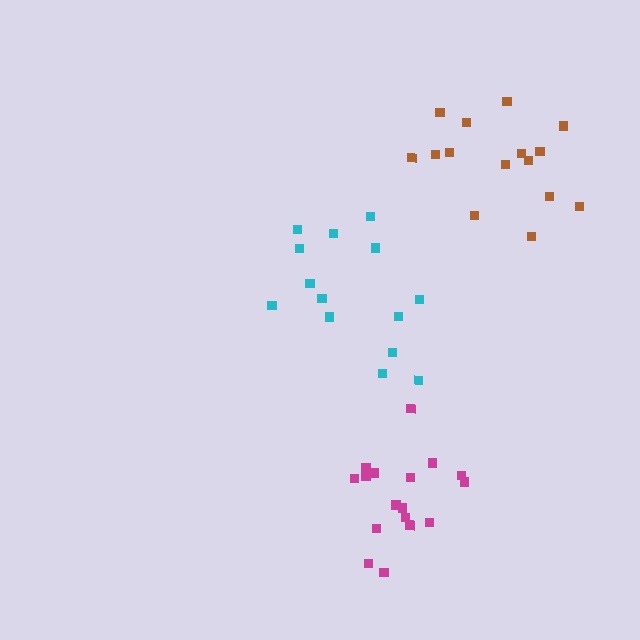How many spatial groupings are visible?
There are 3 spatial groupings.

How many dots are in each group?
Group 1: 14 dots, Group 2: 15 dots, Group 3: 17 dots (46 total).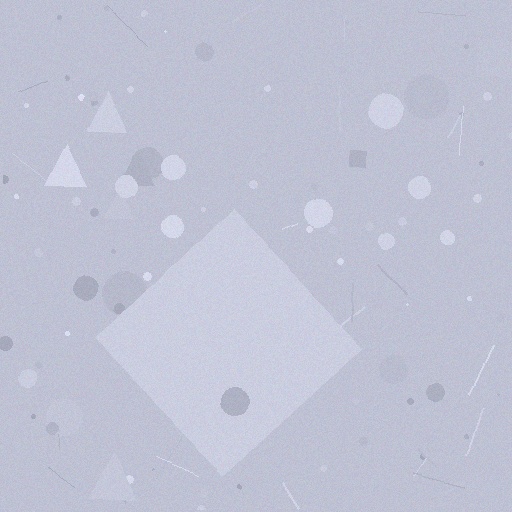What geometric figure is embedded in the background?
A diamond is embedded in the background.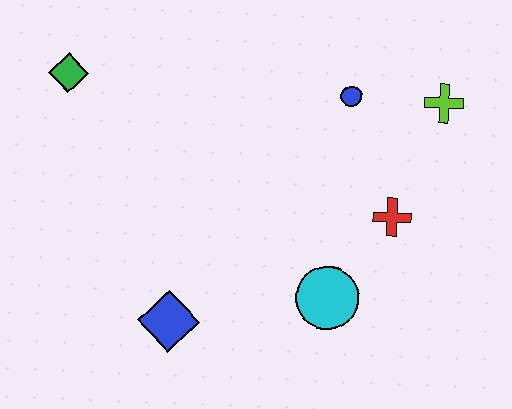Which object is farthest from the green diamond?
The lime cross is farthest from the green diamond.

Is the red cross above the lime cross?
No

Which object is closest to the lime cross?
The blue circle is closest to the lime cross.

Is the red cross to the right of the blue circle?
Yes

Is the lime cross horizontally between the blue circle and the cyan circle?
No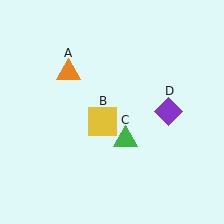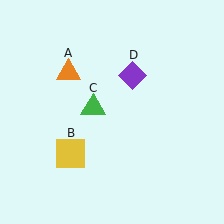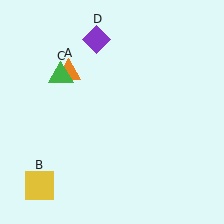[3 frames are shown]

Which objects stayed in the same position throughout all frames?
Orange triangle (object A) remained stationary.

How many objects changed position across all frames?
3 objects changed position: yellow square (object B), green triangle (object C), purple diamond (object D).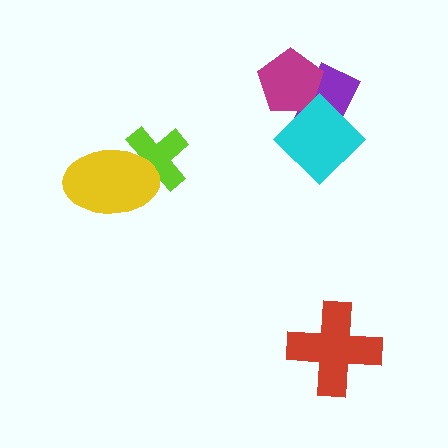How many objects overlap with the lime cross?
1 object overlaps with the lime cross.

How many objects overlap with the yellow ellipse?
1 object overlaps with the yellow ellipse.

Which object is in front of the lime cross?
The yellow ellipse is in front of the lime cross.